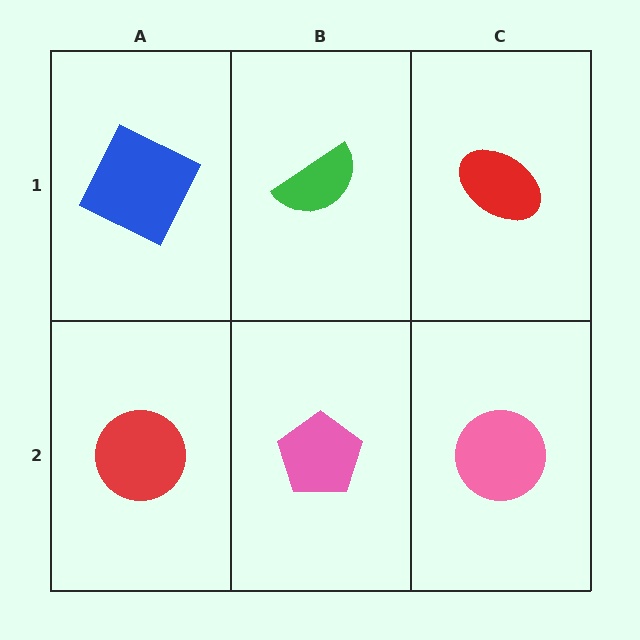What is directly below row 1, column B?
A pink pentagon.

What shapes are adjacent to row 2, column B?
A green semicircle (row 1, column B), a red circle (row 2, column A), a pink circle (row 2, column C).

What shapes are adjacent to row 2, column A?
A blue square (row 1, column A), a pink pentagon (row 2, column B).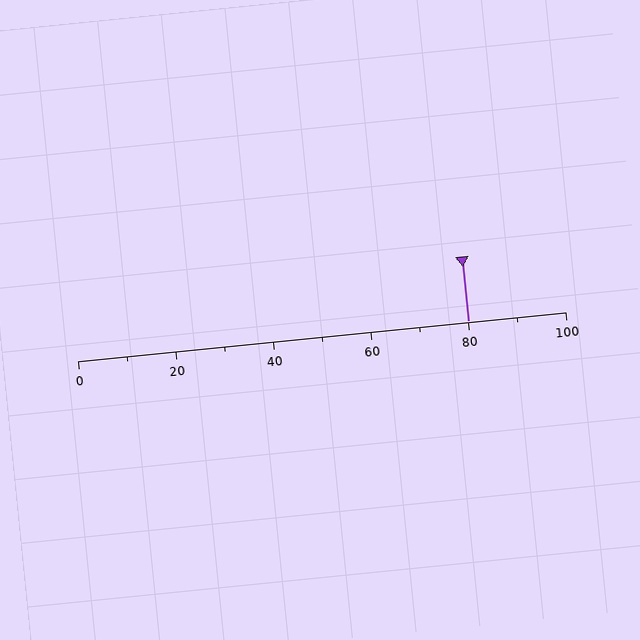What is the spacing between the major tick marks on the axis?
The major ticks are spaced 20 apart.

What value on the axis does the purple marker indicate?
The marker indicates approximately 80.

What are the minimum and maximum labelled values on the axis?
The axis runs from 0 to 100.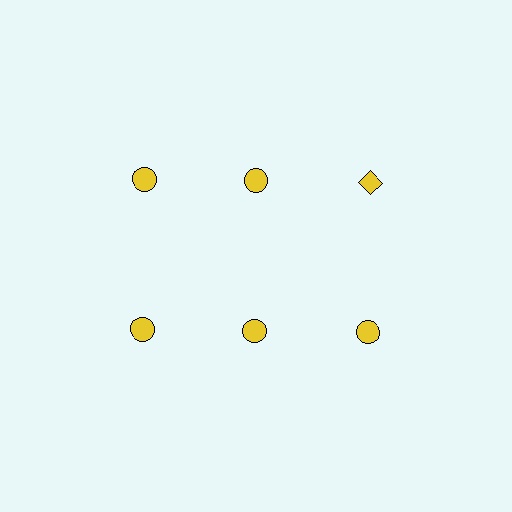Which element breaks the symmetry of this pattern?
The yellow diamond in the top row, center column breaks the symmetry. All other shapes are yellow circles.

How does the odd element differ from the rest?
It has a different shape: diamond instead of circle.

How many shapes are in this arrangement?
There are 6 shapes arranged in a grid pattern.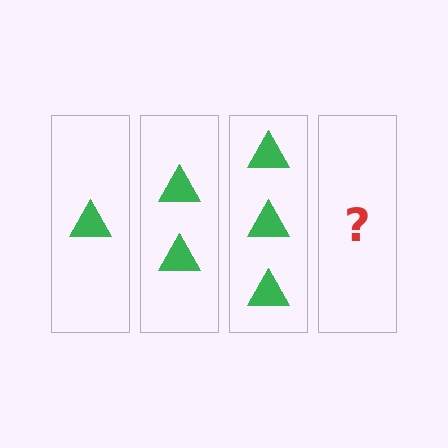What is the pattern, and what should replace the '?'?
The pattern is that each step adds one more triangle. The '?' should be 4 triangles.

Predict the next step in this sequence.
The next step is 4 triangles.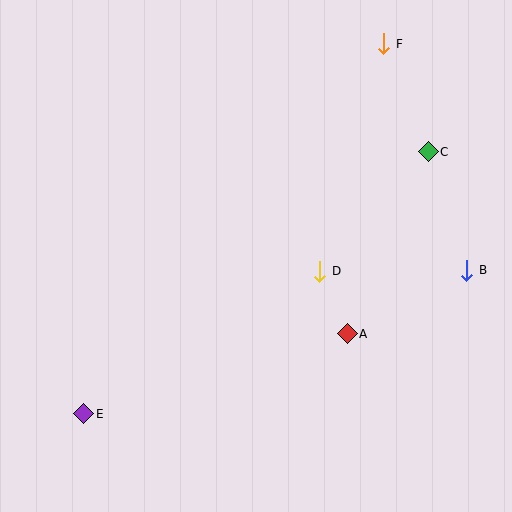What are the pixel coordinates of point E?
Point E is at (84, 414).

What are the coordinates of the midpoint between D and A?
The midpoint between D and A is at (333, 303).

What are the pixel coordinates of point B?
Point B is at (467, 270).